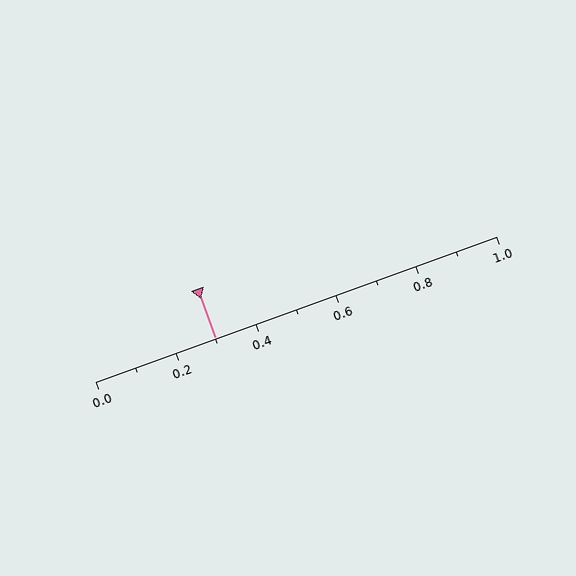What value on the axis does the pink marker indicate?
The marker indicates approximately 0.3.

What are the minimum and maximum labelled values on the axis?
The axis runs from 0.0 to 1.0.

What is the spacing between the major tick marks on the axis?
The major ticks are spaced 0.2 apart.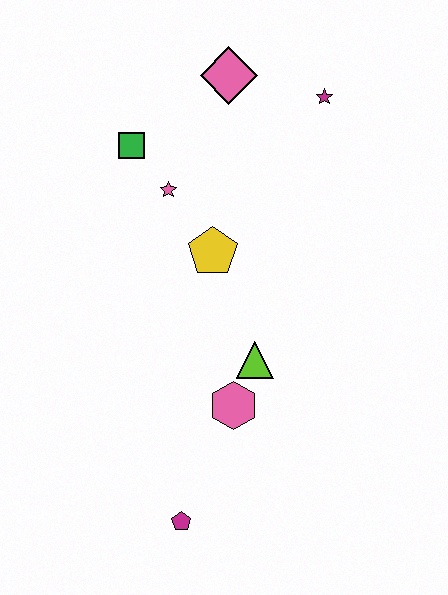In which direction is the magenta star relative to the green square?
The magenta star is to the right of the green square.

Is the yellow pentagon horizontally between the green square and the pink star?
No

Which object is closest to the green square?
The pink star is closest to the green square.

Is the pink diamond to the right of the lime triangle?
No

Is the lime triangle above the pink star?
No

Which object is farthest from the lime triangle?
The pink diamond is farthest from the lime triangle.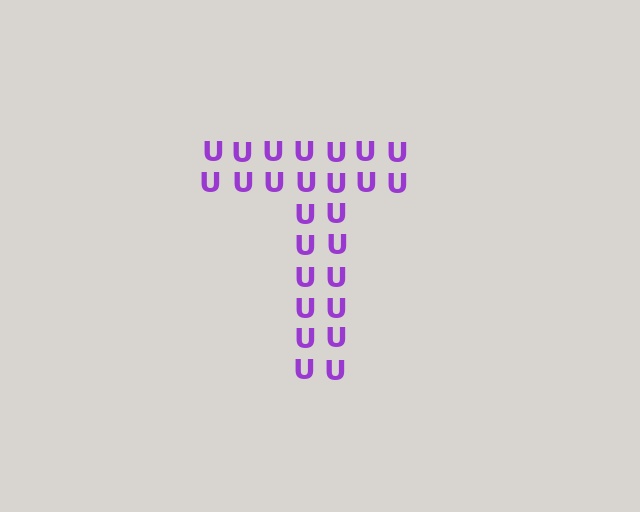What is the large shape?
The large shape is the letter T.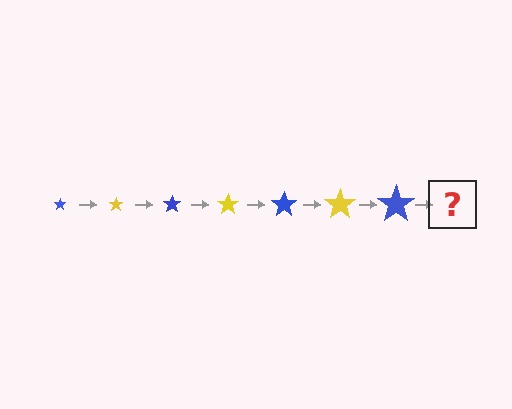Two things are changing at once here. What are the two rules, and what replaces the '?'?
The two rules are that the star grows larger each step and the color cycles through blue and yellow. The '?' should be a yellow star, larger than the previous one.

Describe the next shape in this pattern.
It should be a yellow star, larger than the previous one.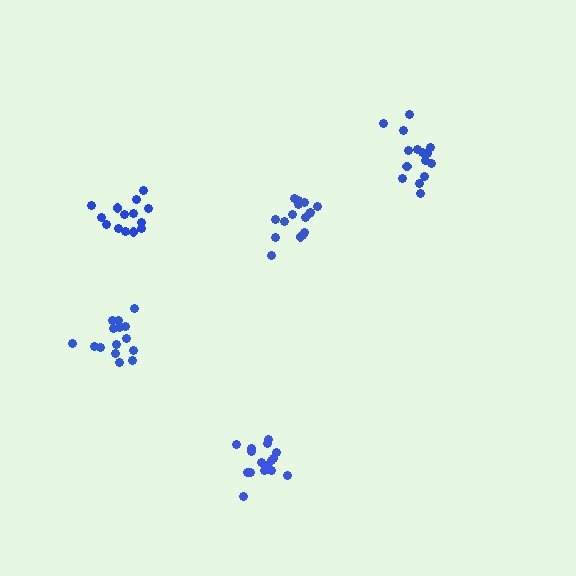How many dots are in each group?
Group 1: 15 dots, Group 2: 16 dots, Group 3: 14 dots, Group 4: 15 dots, Group 5: 16 dots (76 total).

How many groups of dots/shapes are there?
There are 5 groups.